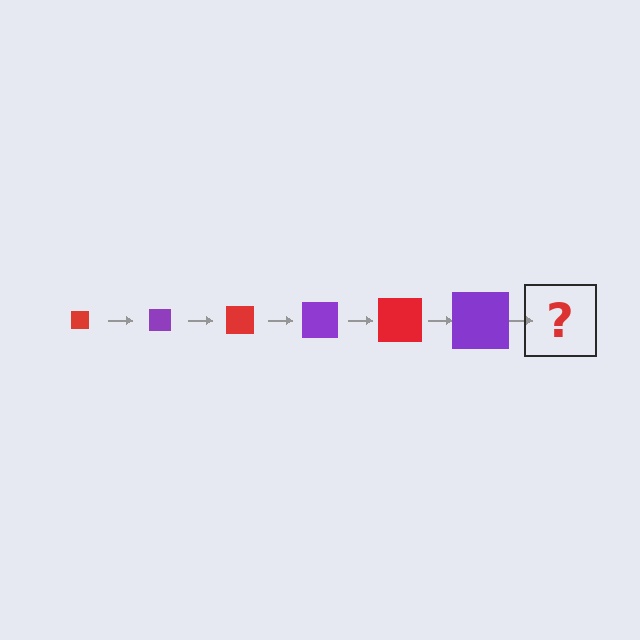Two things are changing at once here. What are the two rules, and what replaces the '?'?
The two rules are that the square grows larger each step and the color cycles through red and purple. The '?' should be a red square, larger than the previous one.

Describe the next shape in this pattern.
It should be a red square, larger than the previous one.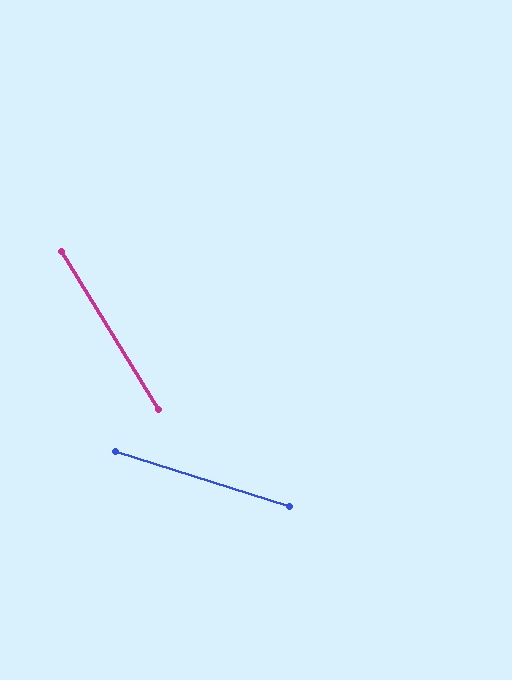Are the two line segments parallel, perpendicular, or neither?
Neither parallel nor perpendicular — they differ by about 41°.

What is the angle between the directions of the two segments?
Approximately 41 degrees.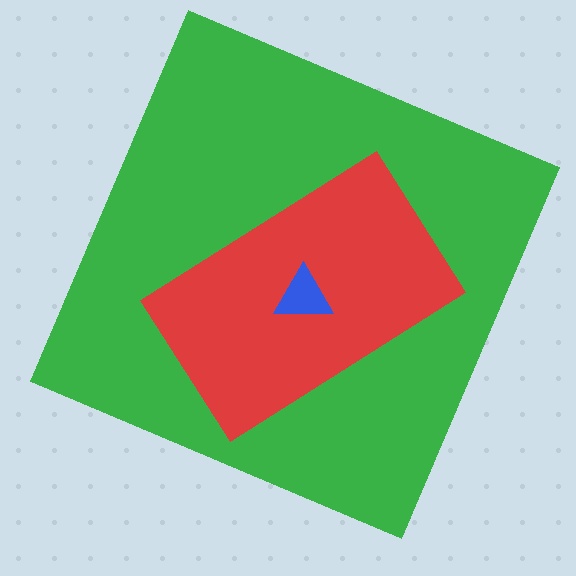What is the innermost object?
The blue triangle.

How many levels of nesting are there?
3.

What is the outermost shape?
The green square.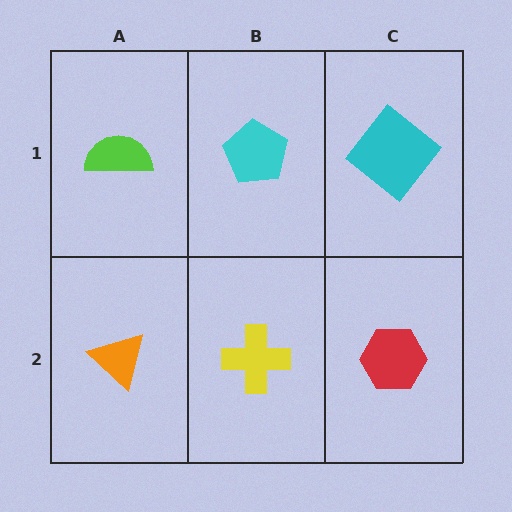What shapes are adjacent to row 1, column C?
A red hexagon (row 2, column C), a cyan pentagon (row 1, column B).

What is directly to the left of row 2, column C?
A yellow cross.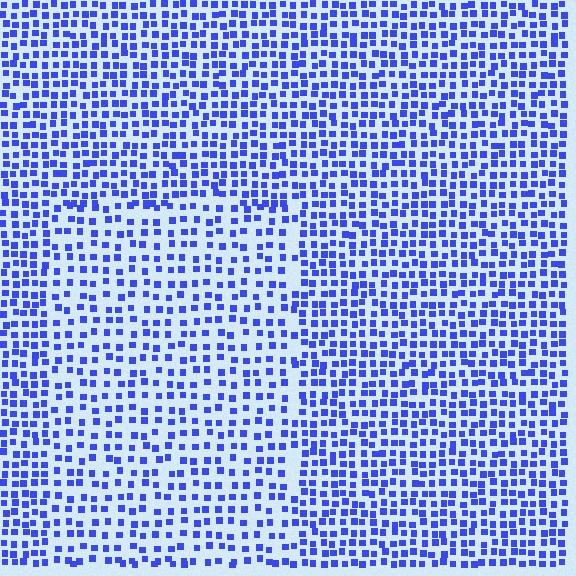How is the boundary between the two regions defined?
The boundary is defined by a change in element density (approximately 1.6x ratio). All elements are the same color, size, and shape.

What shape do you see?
I see a rectangle.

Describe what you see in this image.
The image contains small blue elements arranged at two different densities. A rectangle-shaped region is visible where the elements are less densely packed than the surrounding area.